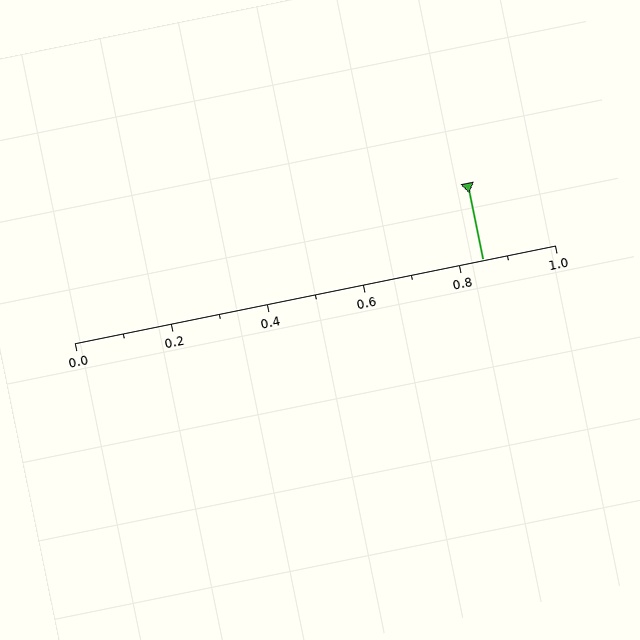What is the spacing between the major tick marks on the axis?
The major ticks are spaced 0.2 apart.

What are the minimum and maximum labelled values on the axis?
The axis runs from 0.0 to 1.0.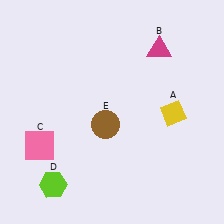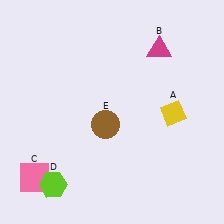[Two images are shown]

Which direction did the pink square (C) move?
The pink square (C) moved down.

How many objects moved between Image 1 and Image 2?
1 object moved between the two images.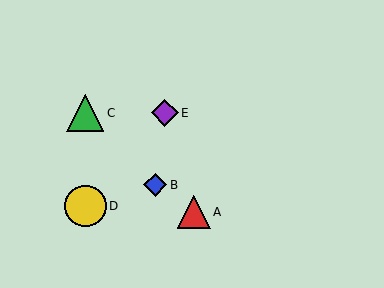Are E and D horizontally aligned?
No, E is at y≈113 and D is at y≈206.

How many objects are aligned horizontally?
2 objects (C, E) are aligned horizontally.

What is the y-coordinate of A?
Object A is at y≈212.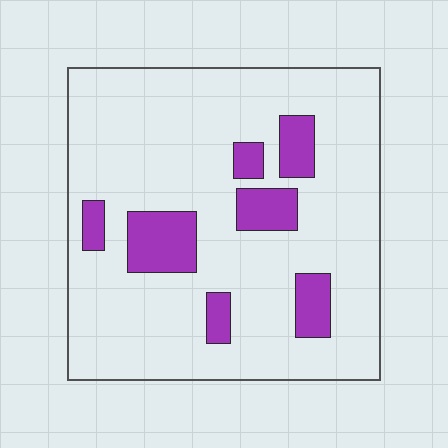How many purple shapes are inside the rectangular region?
7.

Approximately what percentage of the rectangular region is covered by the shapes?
Approximately 15%.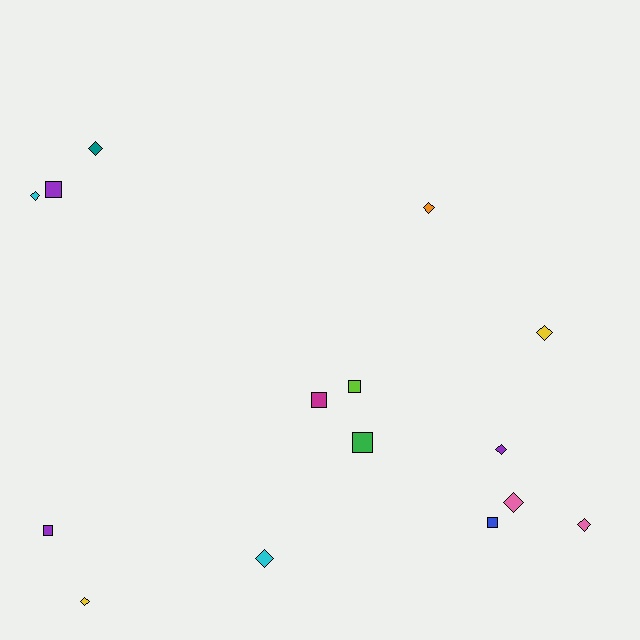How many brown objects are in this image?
There are no brown objects.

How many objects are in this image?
There are 15 objects.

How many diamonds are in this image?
There are 9 diamonds.